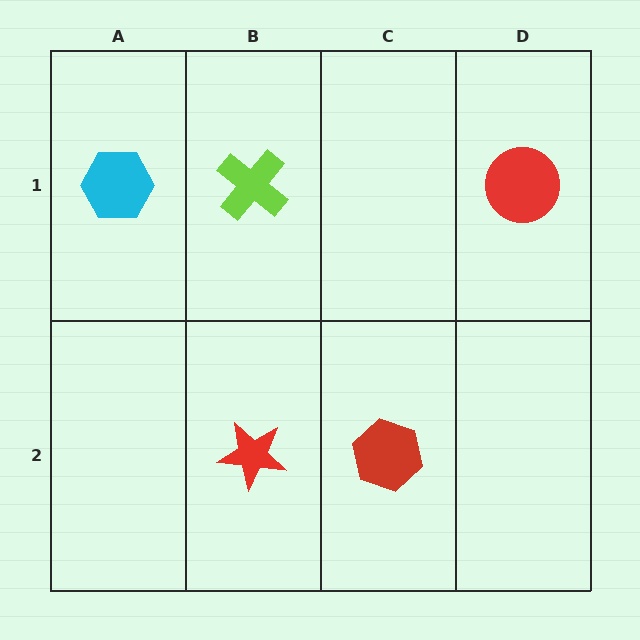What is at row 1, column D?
A red circle.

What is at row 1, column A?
A cyan hexagon.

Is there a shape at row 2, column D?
No, that cell is empty.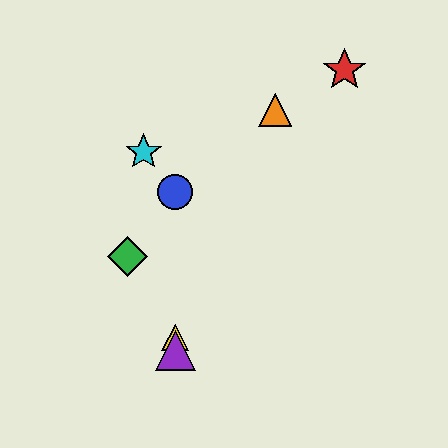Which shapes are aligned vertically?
The blue circle, the yellow triangle, the purple triangle are aligned vertically.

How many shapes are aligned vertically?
3 shapes (the blue circle, the yellow triangle, the purple triangle) are aligned vertically.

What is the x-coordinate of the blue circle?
The blue circle is at x≈175.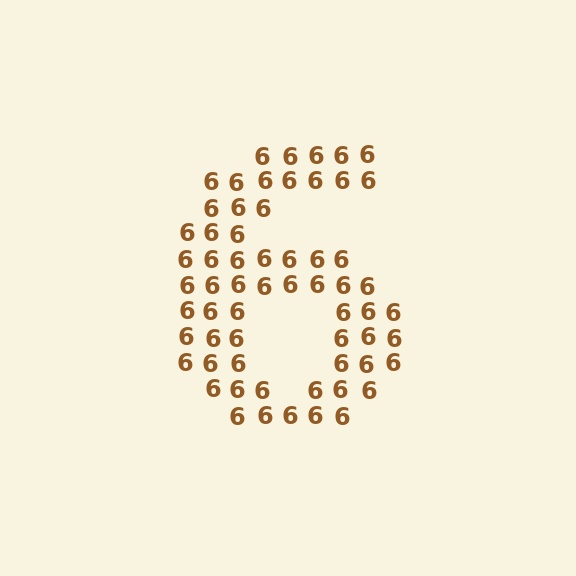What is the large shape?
The large shape is the digit 6.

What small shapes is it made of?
It is made of small digit 6's.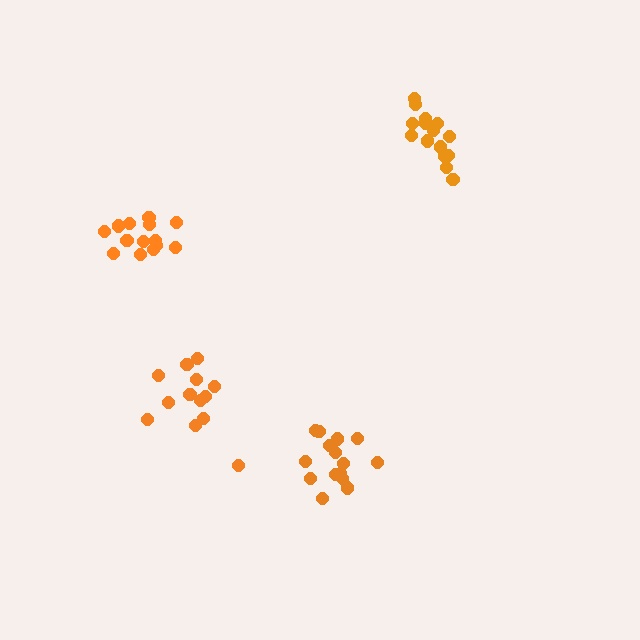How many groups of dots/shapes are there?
There are 4 groups.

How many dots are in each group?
Group 1: 14 dots, Group 2: 15 dots, Group 3: 15 dots, Group 4: 13 dots (57 total).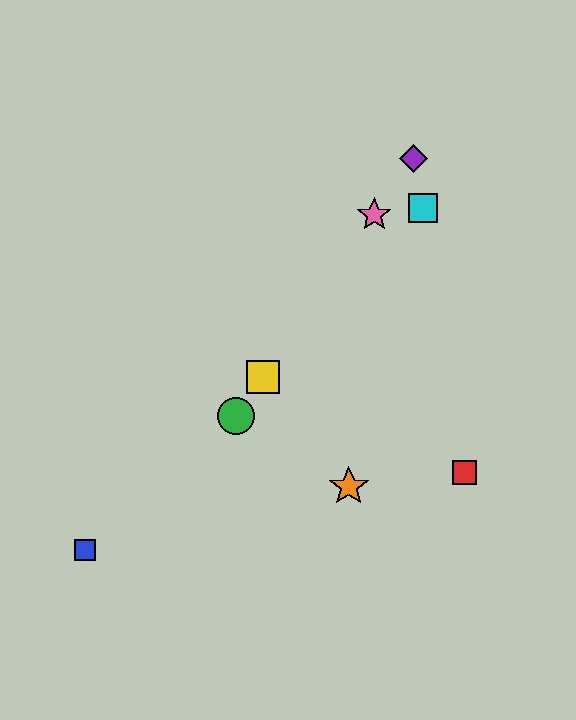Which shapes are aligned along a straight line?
The green circle, the yellow square, the purple diamond, the pink star are aligned along a straight line.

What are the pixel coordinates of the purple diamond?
The purple diamond is at (413, 158).